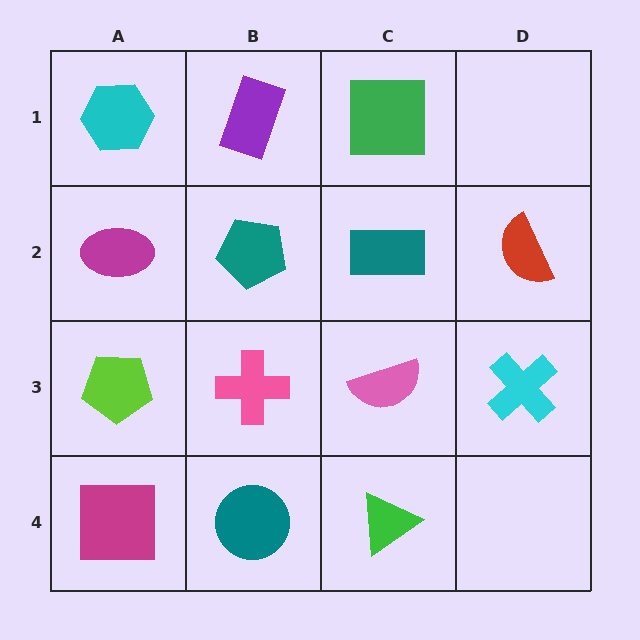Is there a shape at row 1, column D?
No, that cell is empty.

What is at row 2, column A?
A magenta ellipse.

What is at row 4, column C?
A green triangle.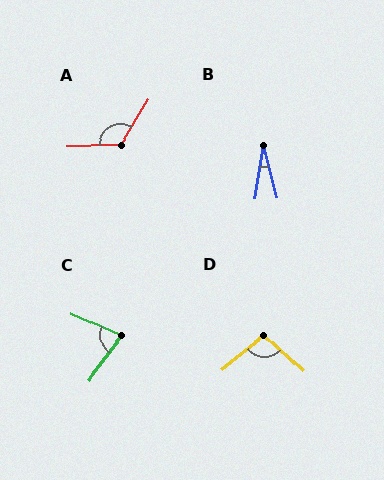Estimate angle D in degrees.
Approximately 98 degrees.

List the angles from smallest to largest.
B (23°), C (77°), D (98°), A (122°).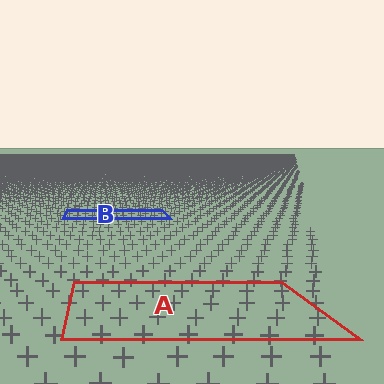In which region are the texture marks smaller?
The texture marks are smaller in region B, because it is farther away.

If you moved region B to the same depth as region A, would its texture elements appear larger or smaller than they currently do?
They would appear larger. At a closer depth, the same texture elements are projected at a bigger on-screen size.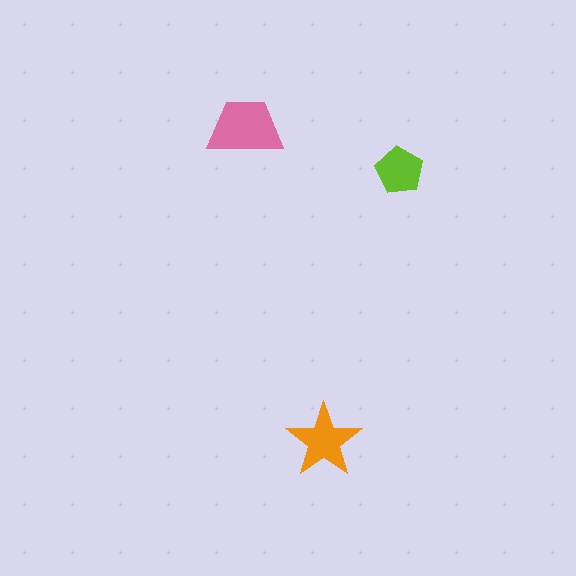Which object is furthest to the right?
The lime pentagon is rightmost.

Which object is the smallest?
The lime pentagon.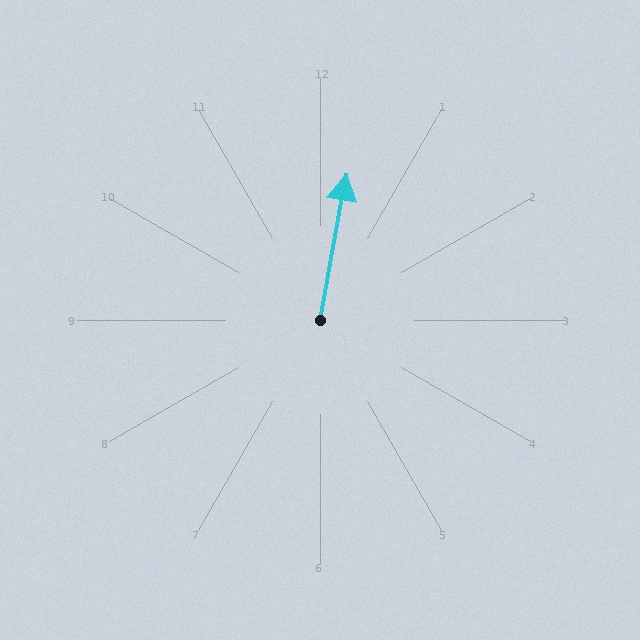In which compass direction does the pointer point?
North.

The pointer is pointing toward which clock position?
Roughly 12 o'clock.